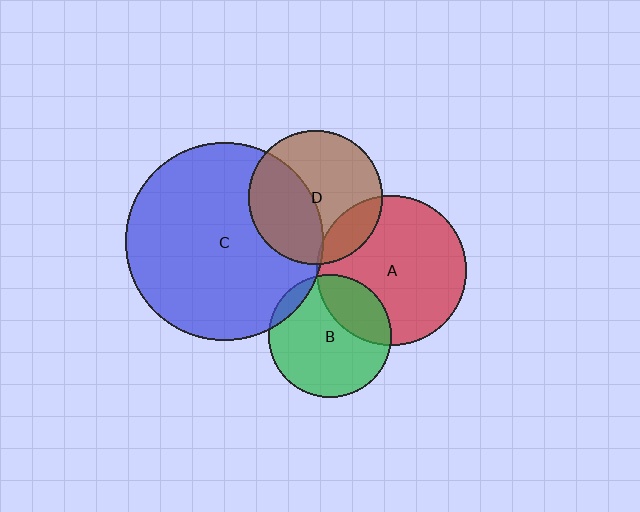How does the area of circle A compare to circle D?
Approximately 1.3 times.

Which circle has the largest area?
Circle C (blue).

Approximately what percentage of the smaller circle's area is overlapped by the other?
Approximately 15%.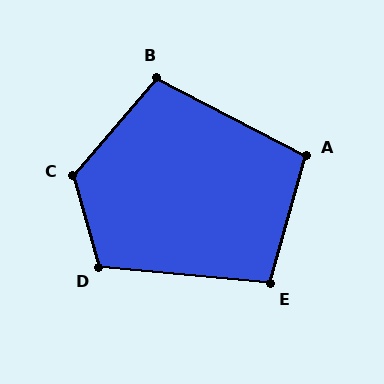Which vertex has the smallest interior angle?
E, at approximately 101 degrees.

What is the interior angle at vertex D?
Approximately 111 degrees (obtuse).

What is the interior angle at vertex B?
Approximately 103 degrees (obtuse).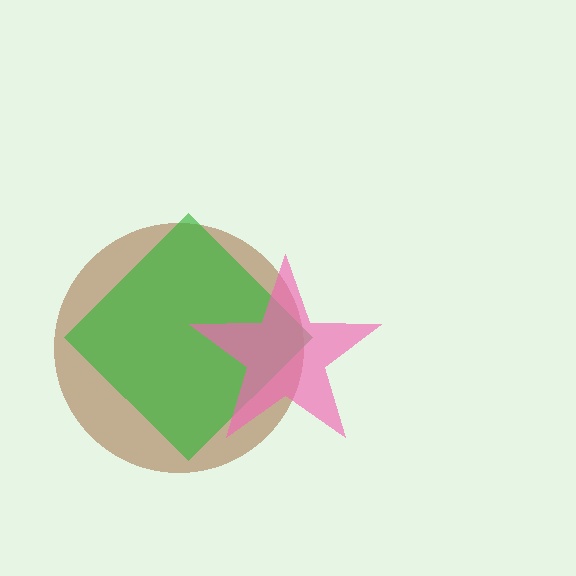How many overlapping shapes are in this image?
There are 3 overlapping shapes in the image.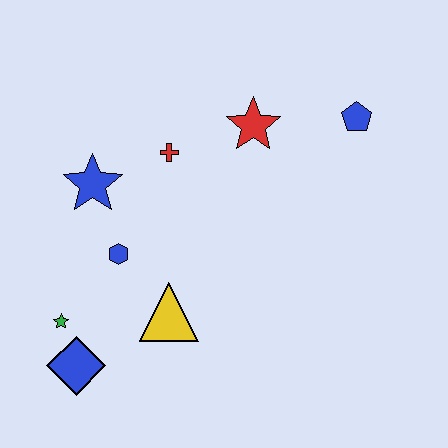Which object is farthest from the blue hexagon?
The blue pentagon is farthest from the blue hexagon.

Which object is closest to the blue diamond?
The green star is closest to the blue diamond.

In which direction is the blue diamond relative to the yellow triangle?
The blue diamond is to the left of the yellow triangle.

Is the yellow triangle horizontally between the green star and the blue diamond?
No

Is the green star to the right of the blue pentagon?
No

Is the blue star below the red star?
Yes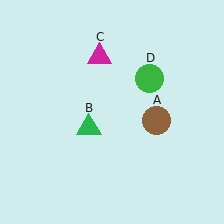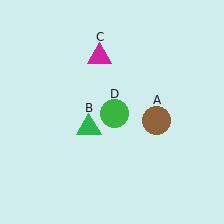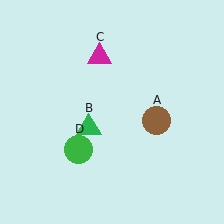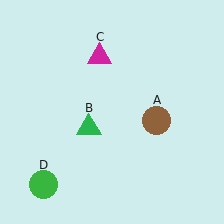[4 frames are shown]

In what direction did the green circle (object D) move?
The green circle (object D) moved down and to the left.